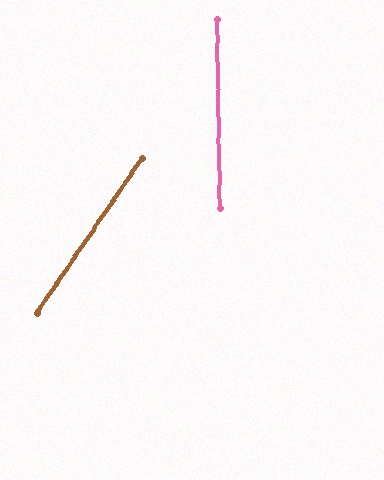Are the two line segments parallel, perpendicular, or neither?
Neither parallel nor perpendicular — they differ by about 35°.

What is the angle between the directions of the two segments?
Approximately 35 degrees.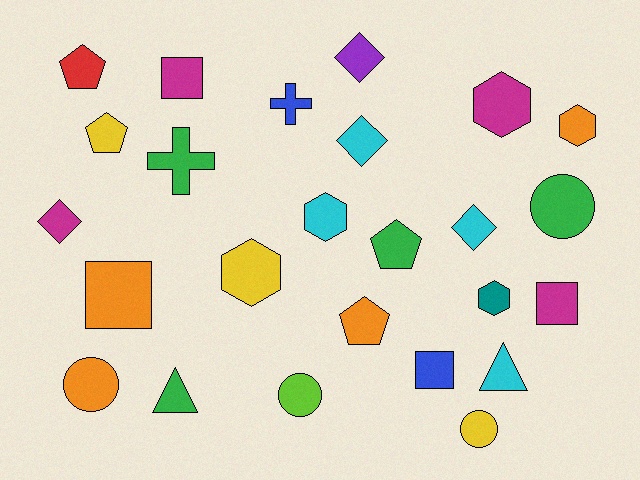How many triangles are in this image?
There are 2 triangles.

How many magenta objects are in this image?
There are 4 magenta objects.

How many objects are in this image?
There are 25 objects.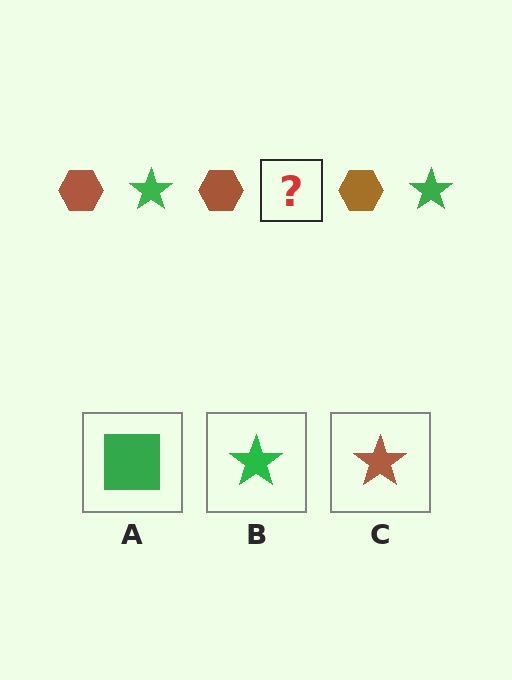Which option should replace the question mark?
Option B.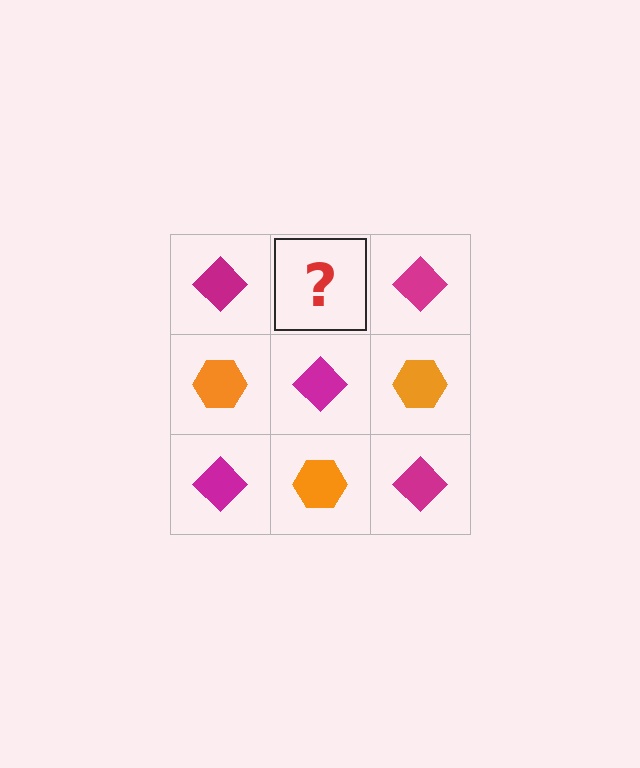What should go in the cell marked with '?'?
The missing cell should contain an orange hexagon.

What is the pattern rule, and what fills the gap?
The rule is that it alternates magenta diamond and orange hexagon in a checkerboard pattern. The gap should be filled with an orange hexagon.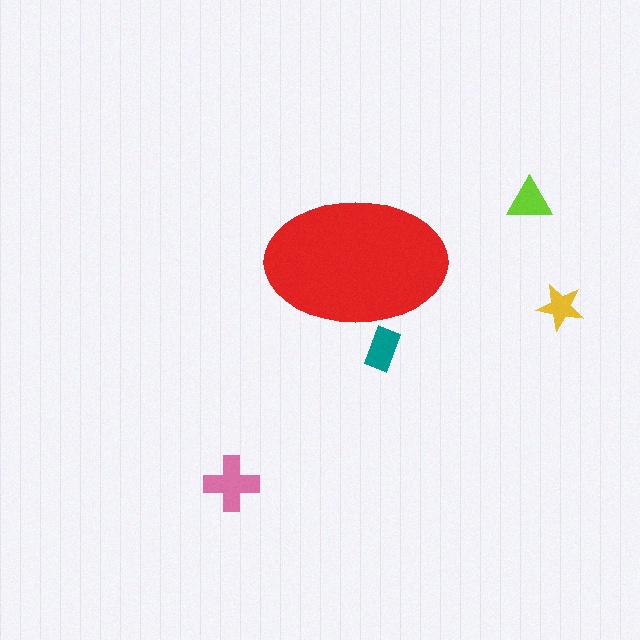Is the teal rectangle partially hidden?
Yes, the teal rectangle is partially hidden behind the red ellipse.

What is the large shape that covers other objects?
A red ellipse.